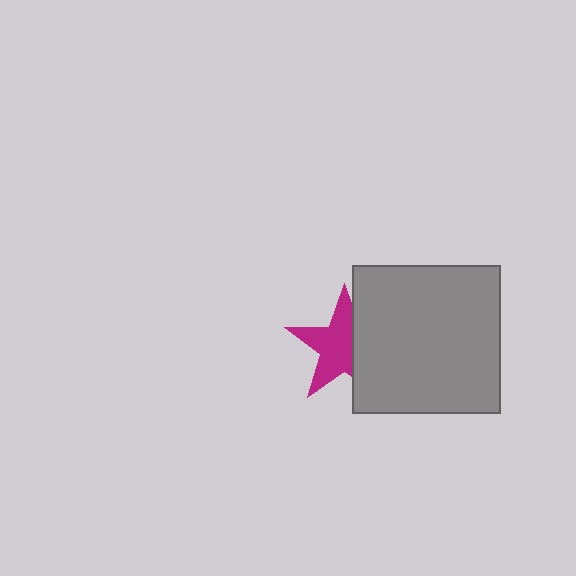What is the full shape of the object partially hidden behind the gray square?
The partially hidden object is a magenta star.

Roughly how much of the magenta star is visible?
About half of it is visible (roughly 62%).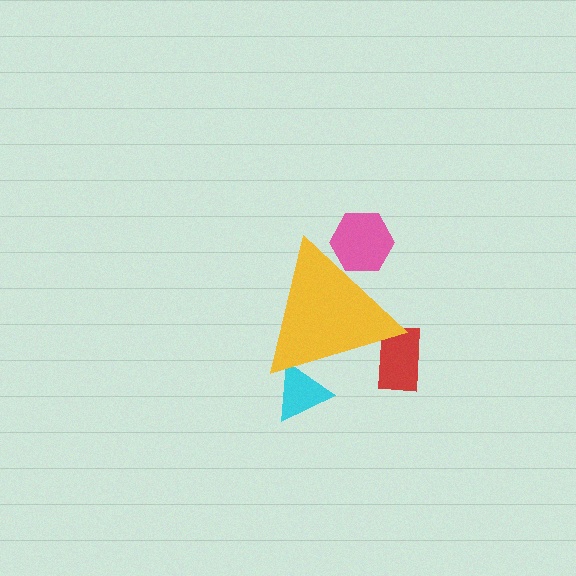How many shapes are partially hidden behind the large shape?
3 shapes are partially hidden.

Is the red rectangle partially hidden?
Yes, the red rectangle is partially hidden behind the yellow triangle.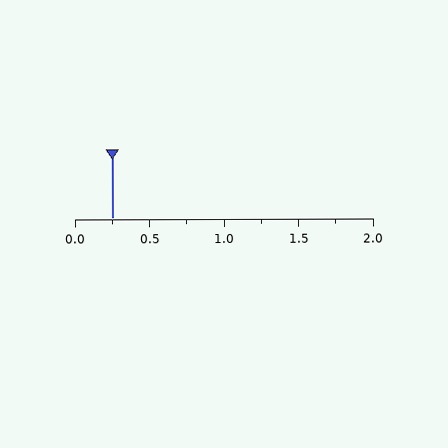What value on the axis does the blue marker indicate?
The marker indicates approximately 0.25.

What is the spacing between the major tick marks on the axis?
The major ticks are spaced 0.5 apart.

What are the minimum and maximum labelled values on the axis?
The axis runs from 0.0 to 2.0.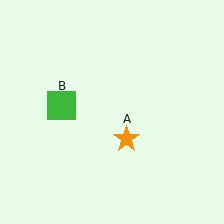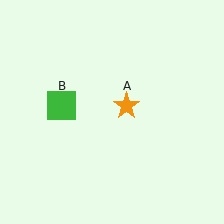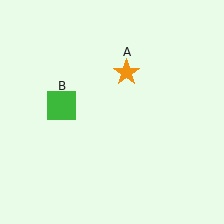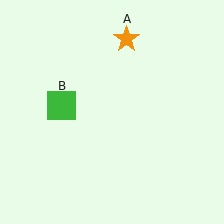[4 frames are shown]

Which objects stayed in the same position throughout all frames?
Green square (object B) remained stationary.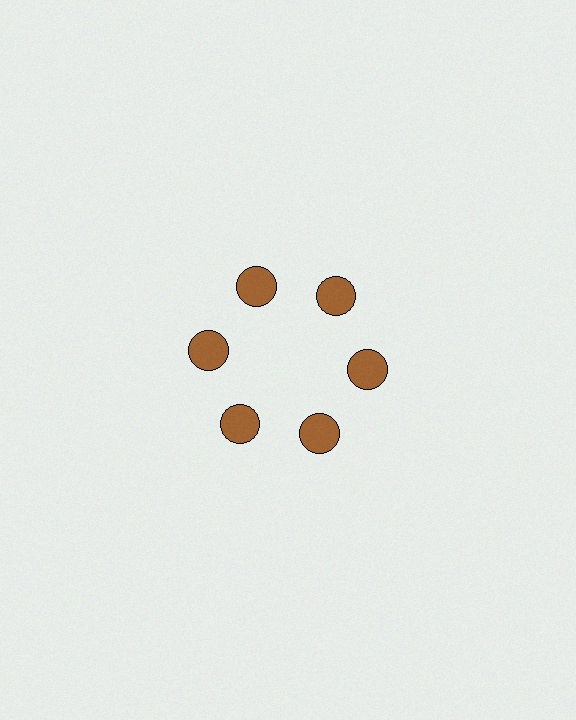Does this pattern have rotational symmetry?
Yes, this pattern has 6-fold rotational symmetry. It looks the same after rotating 60 degrees around the center.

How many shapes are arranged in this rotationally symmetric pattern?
There are 6 shapes, arranged in 6 groups of 1.